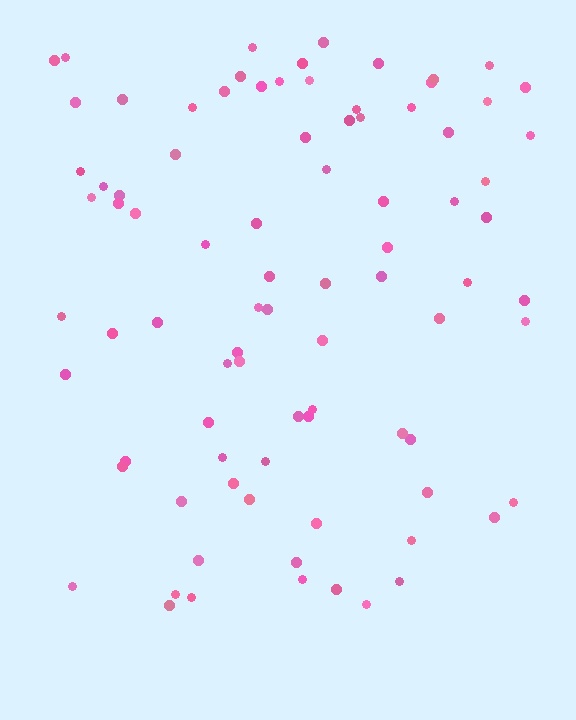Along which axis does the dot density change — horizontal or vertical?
Vertical.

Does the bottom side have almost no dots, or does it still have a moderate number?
Still a moderate number, just noticeably fewer than the top.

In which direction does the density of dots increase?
From bottom to top, with the top side densest.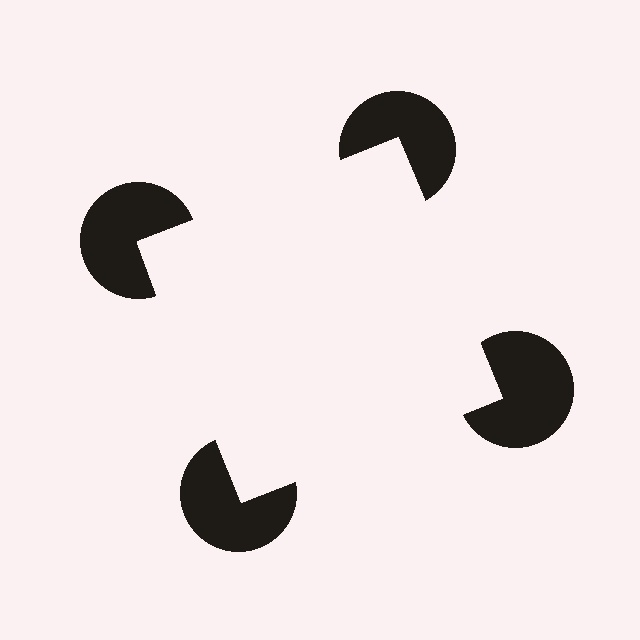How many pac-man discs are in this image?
There are 4 — one at each vertex of the illusory square.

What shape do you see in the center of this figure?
An illusory square — its edges are inferred from the aligned wedge cuts in the pac-man discs, not physically drawn.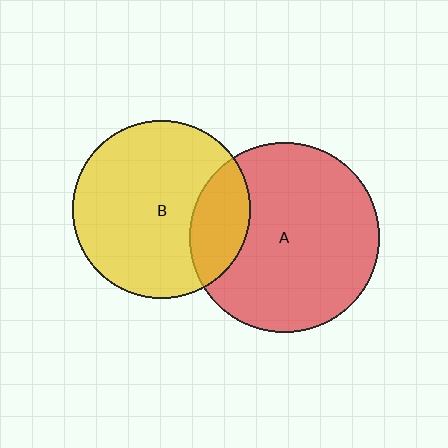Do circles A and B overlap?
Yes.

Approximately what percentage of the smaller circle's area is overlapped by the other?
Approximately 20%.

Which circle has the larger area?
Circle A (red).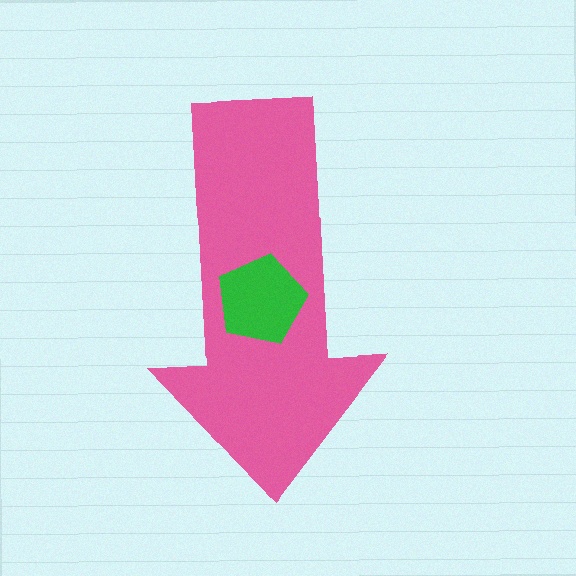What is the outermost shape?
The pink arrow.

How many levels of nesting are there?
2.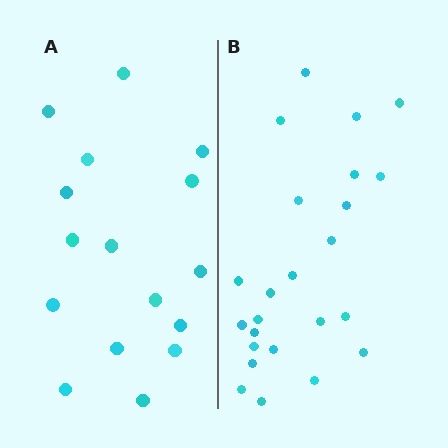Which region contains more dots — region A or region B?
Region B (the right region) has more dots.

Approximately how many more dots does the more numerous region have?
Region B has roughly 8 or so more dots than region A.